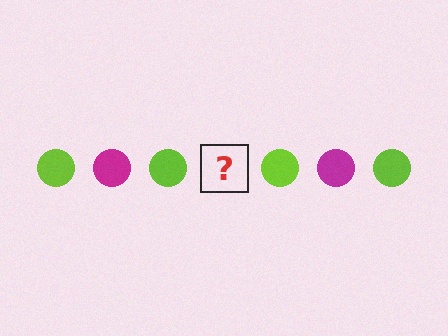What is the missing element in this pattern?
The missing element is a magenta circle.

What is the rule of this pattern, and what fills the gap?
The rule is that the pattern cycles through lime, magenta circles. The gap should be filled with a magenta circle.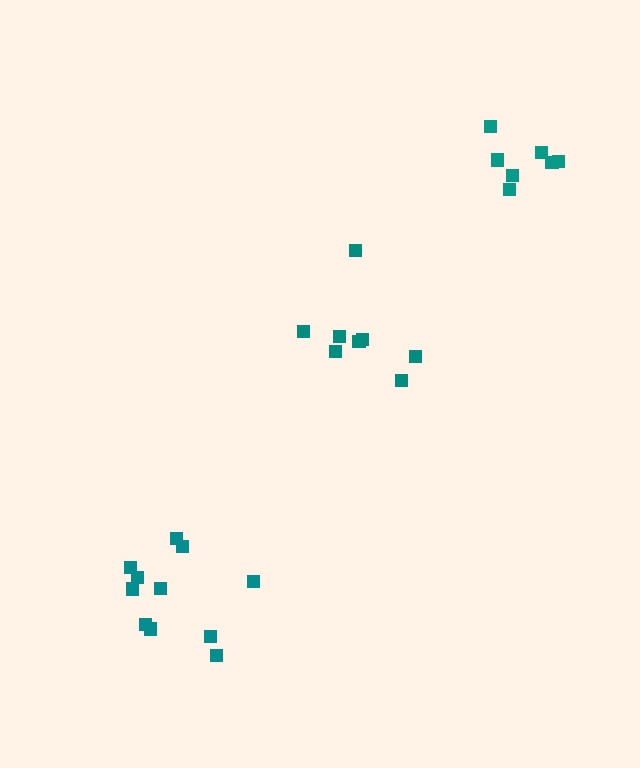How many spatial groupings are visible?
There are 3 spatial groupings.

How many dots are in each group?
Group 1: 11 dots, Group 2: 7 dots, Group 3: 8 dots (26 total).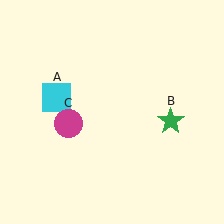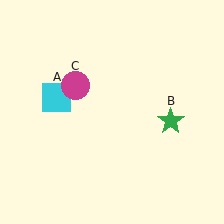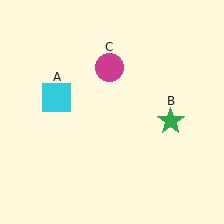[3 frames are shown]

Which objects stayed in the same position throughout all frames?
Cyan square (object A) and green star (object B) remained stationary.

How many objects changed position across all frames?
1 object changed position: magenta circle (object C).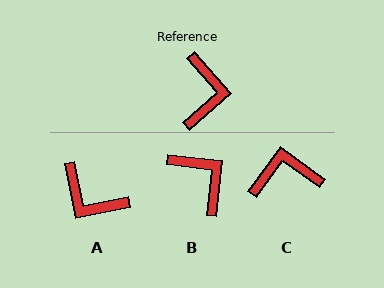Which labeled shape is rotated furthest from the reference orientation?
A, about 120 degrees away.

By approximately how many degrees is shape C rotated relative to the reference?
Approximately 103 degrees counter-clockwise.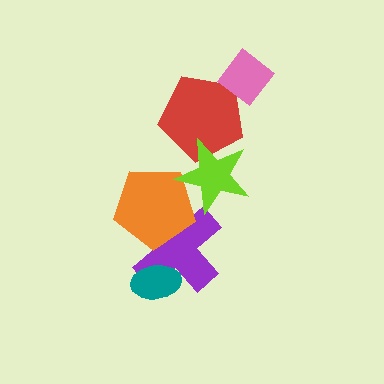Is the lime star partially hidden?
No, no other shape covers it.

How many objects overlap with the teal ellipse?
1 object overlaps with the teal ellipse.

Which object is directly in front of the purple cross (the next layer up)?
The orange pentagon is directly in front of the purple cross.